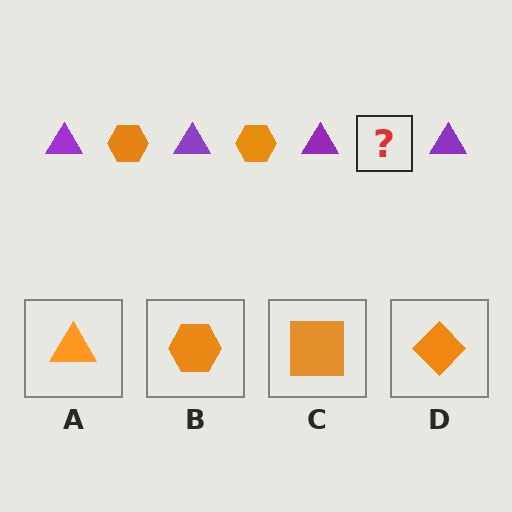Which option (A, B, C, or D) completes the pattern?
B.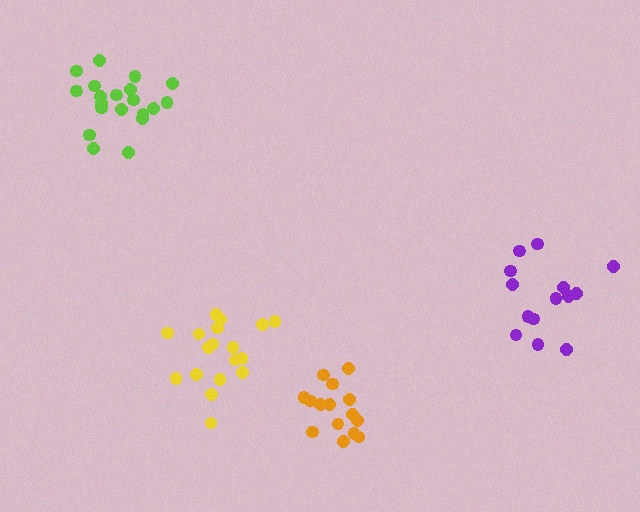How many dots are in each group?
Group 1: 18 dots, Group 2: 15 dots, Group 3: 20 dots, Group 4: 14 dots (67 total).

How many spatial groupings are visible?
There are 4 spatial groupings.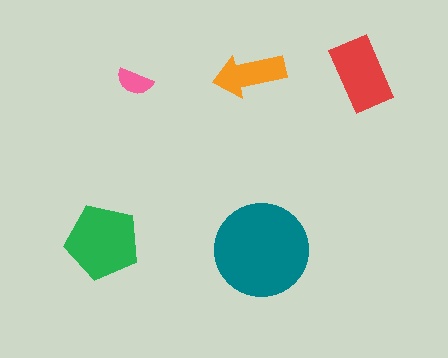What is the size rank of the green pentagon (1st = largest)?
2nd.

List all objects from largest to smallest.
The teal circle, the green pentagon, the red rectangle, the orange arrow, the pink semicircle.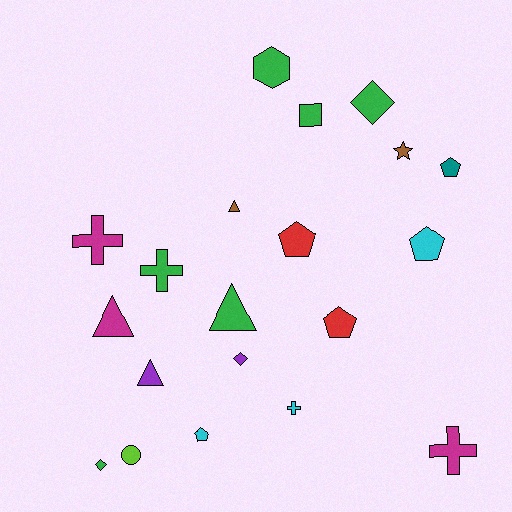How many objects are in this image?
There are 20 objects.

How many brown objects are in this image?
There are 2 brown objects.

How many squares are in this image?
There is 1 square.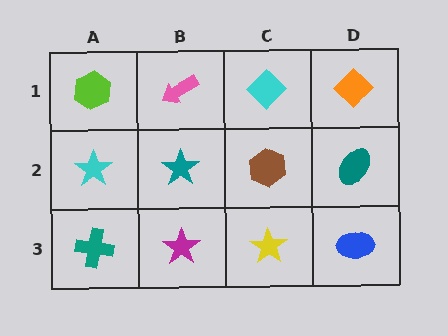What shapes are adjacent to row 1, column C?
A brown hexagon (row 2, column C), a pink arrow (row 1, column B), an orange diamond (row 1, column D).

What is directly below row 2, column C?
A yellow star.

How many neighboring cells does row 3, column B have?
3.